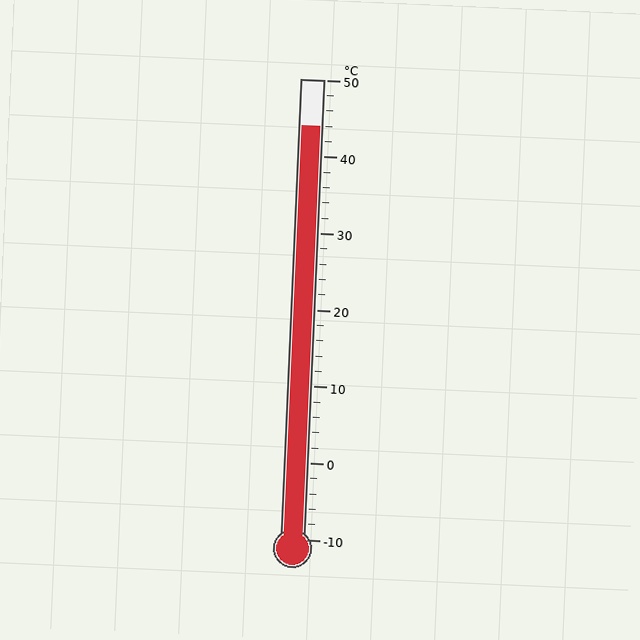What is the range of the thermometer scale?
The thermometer scale ranges from -10°C to 50°C.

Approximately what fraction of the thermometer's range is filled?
The thermometer is filled to approximately 90% of its range.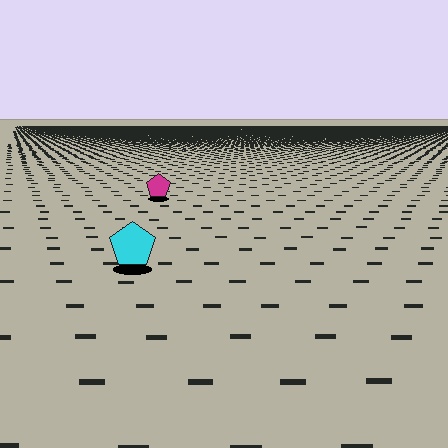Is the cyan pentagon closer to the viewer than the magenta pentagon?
Yes. The cyan pentagon is closer — you can tell from the texture gradient: the ground texture is coarser near it.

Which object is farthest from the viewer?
The magenta pentagon is farthest from the viewer. It appears smaller and the ground texture around it is denser.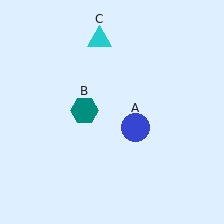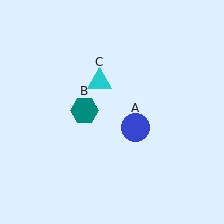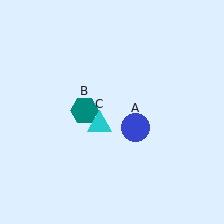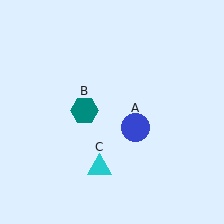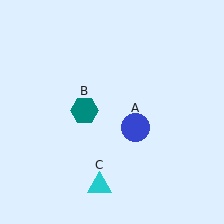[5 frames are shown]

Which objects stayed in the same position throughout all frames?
Blue circle (object A) and teal hexagon (object B) remained stationary.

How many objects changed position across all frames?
1 object changed position: cyan triangle (object C).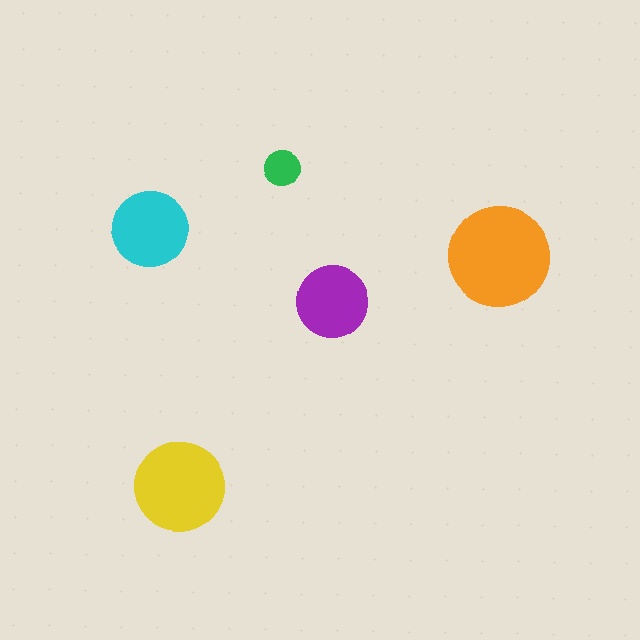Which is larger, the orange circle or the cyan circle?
The orange one.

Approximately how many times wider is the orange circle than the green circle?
About 3 times wider.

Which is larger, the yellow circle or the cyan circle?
The yellow one.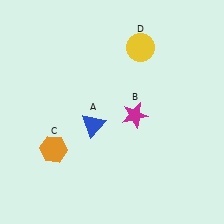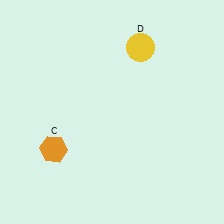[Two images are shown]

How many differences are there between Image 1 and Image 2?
There are 2 differences between the two images.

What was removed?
The magenta star (B), the blue triangle (A) were removed in Image 2.